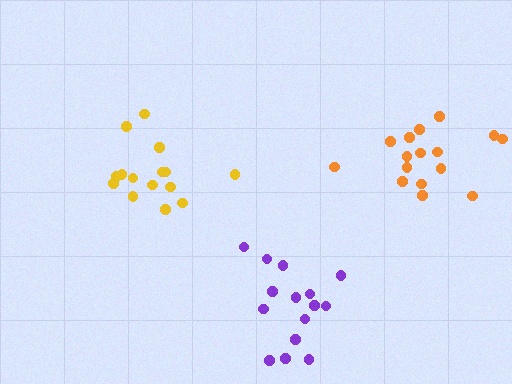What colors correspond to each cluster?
The clusters are colored: orange, yellow, purple.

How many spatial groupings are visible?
There are 3 spatial groupings.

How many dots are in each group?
Group 1: 16 dots, Group 2: 15 dots, Group 3: 15 dots (46 total).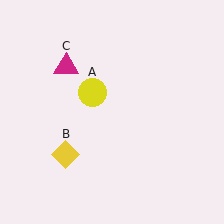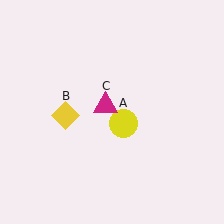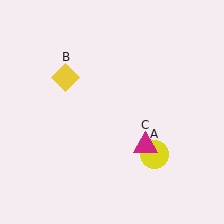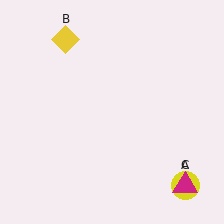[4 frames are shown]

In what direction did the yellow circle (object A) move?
The yellow circle (object A) moved down and to the right.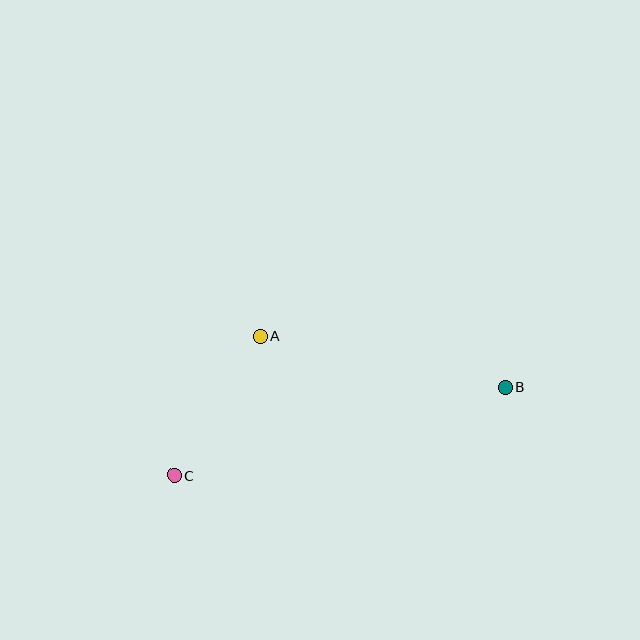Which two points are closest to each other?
Points A and C are closest to each other.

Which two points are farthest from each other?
Points B and C are farthest from each other.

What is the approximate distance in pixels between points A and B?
The distance between A and B is approximately 250 pixels.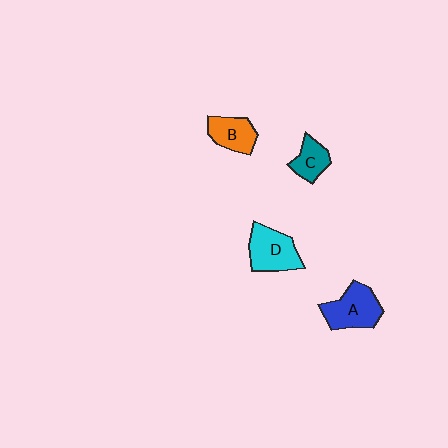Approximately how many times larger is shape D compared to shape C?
Approximately 1.6 times.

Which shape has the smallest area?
Shape C (teal).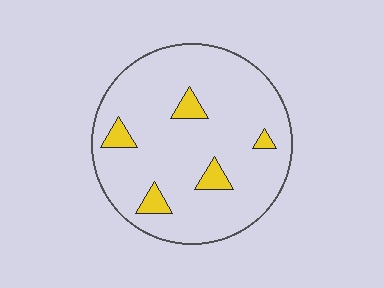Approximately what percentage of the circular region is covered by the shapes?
Approximately 10%.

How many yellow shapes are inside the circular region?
5.